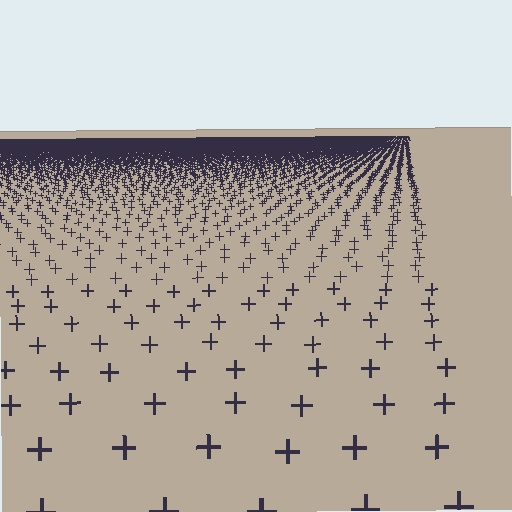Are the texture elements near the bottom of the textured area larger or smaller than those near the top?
Larger. Near the bottom, elements are closer to the viewer and appear at a bigger on-screen size.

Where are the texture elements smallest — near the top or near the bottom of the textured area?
Near the top.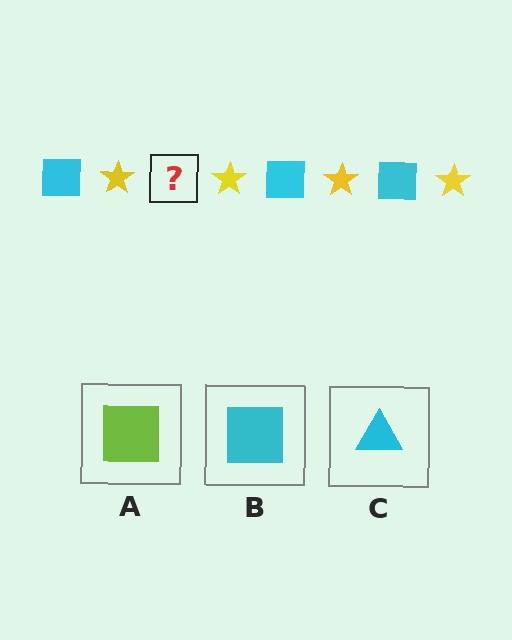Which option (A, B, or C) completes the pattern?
B.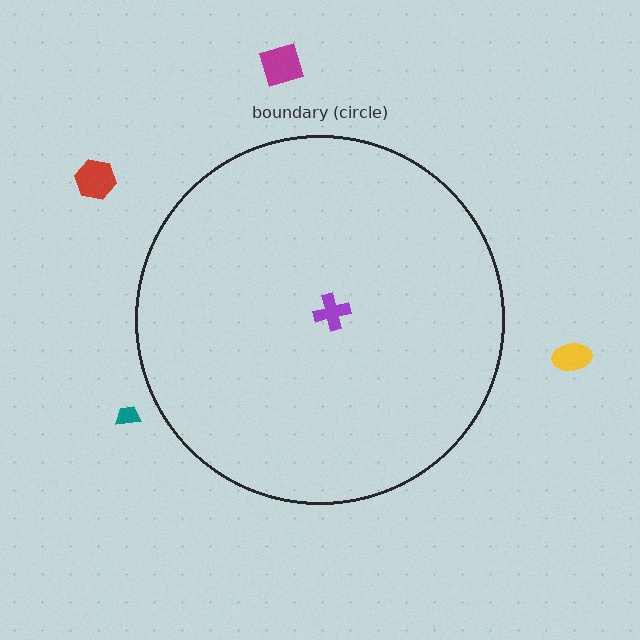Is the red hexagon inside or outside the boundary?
Outside.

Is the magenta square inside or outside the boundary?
Outside.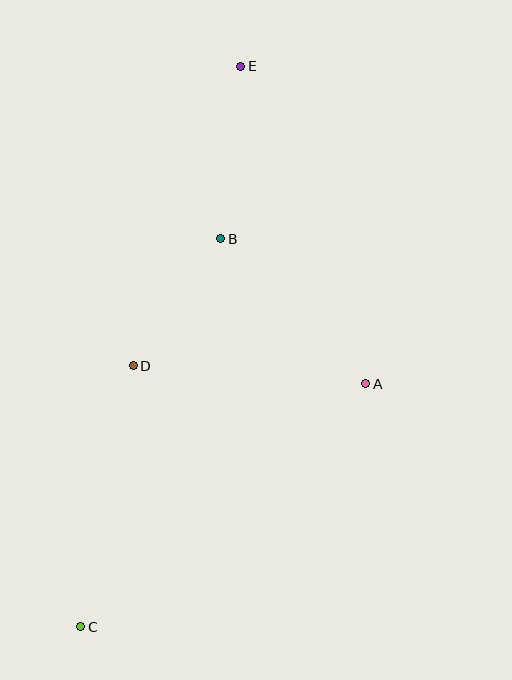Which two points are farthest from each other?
Points C and E are farthest from each other.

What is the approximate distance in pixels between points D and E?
The distance between D and E is approximately 318 pixels.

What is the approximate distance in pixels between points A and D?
The distance between A and D is approximately 233 pixels.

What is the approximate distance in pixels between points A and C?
The distance between A and C is approximately 374 pixels.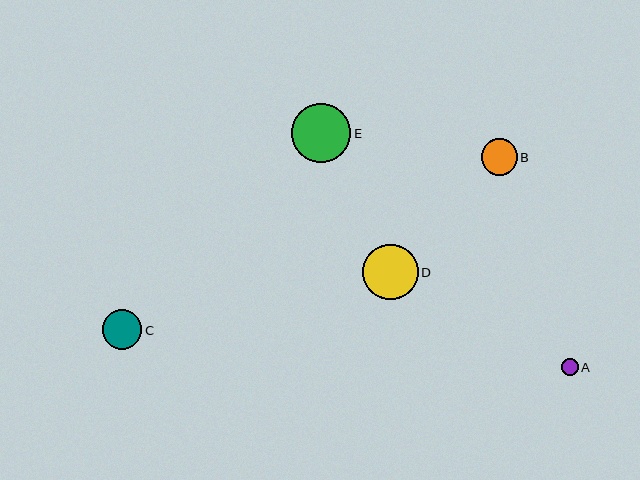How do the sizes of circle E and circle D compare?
Circle E and circle D are approximately the same size.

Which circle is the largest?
Circle E is the largest with a size of approximately 59 pixels.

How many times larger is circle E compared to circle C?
Circle E is approximately 1.5 times the size of circle C.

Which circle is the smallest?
Circle A is the smallest with a size of approximately 16 pixels.